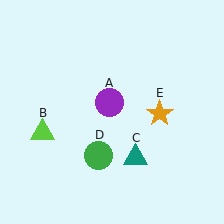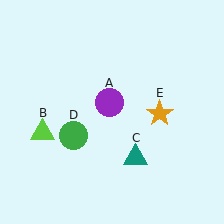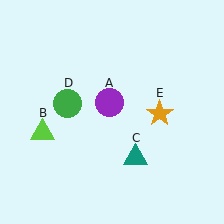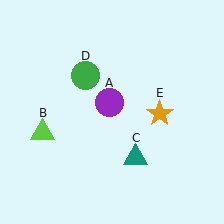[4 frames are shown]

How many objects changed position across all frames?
1 object changed position: green circle (object D).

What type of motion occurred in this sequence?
The green circle (object D) rotated clockwise around the center of the scene.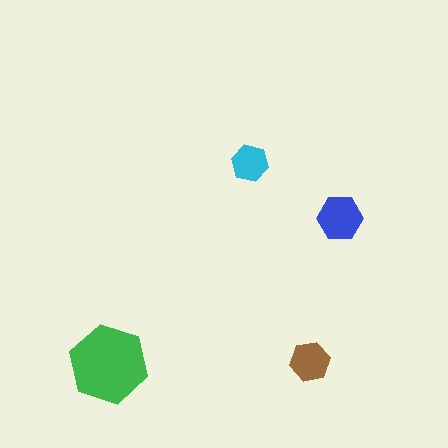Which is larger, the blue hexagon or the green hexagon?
The green one.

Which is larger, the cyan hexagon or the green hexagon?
The green one.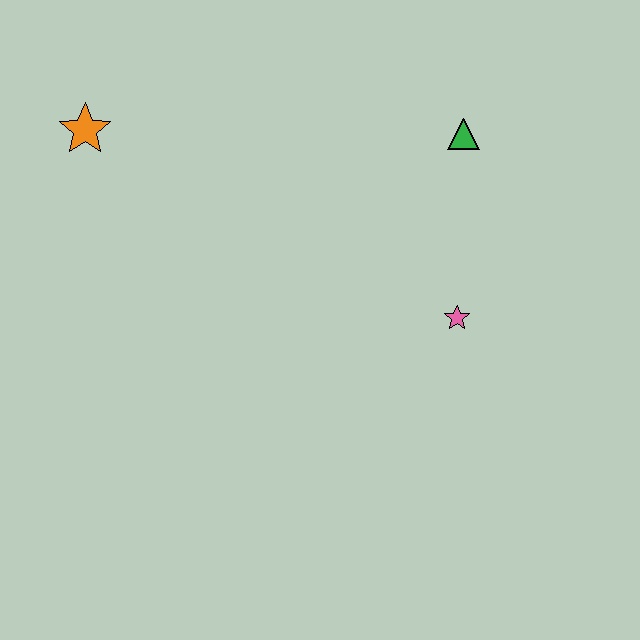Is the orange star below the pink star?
No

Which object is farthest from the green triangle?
The orange star is farthest from the green triangle.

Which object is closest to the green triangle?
The pink star is closest to the green triangle.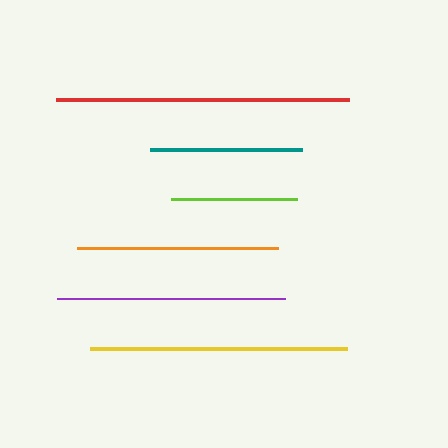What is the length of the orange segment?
The orange segment is approximately 201 pixels long.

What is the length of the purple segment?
The purple segment is approximately 227 pixels long.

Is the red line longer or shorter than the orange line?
The red line is longer than the orange line.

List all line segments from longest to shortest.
From longest to shortest: red, yellow, purple, orange, teal, lime.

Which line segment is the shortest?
The lime line is the shortest at approximately 126 pixels.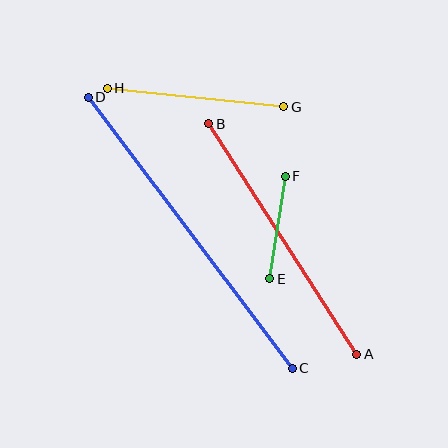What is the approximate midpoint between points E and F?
The midpoint is at approximately (278, 228) pixels.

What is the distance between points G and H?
The distance is approximately 178 pixels.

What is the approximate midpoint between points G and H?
The midpoint is at approximately (195, 97) pixels.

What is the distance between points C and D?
The distance is approximately 339 pixels.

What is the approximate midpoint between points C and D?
The midpoint is at approximately (190, 233) pixels.